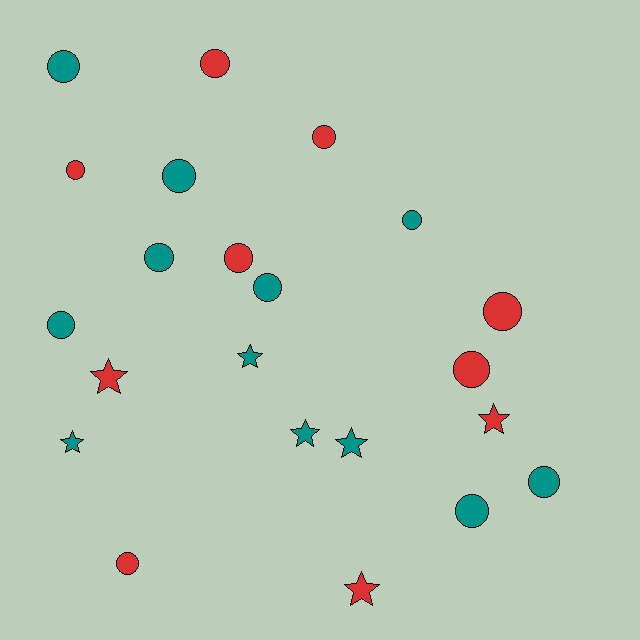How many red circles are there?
There are 7 red circles.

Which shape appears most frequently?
Circle, with 15 objects.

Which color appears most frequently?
Teal, with 12 objects.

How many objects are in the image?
There are 22 objects.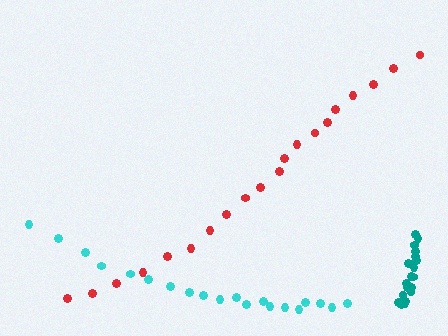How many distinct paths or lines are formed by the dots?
There are 3 distinct paths.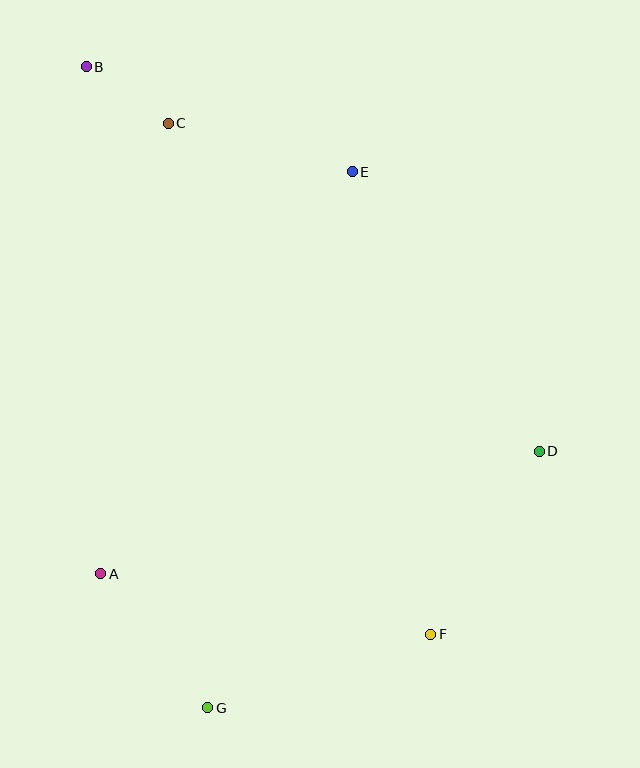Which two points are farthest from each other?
Points B and F are farthest from each other.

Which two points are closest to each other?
Points B and C are closest to each other.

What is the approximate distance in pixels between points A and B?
The distance between A and B is approximately 507 pixels.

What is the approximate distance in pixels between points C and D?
The distance between C and D is approximately 495 pixels.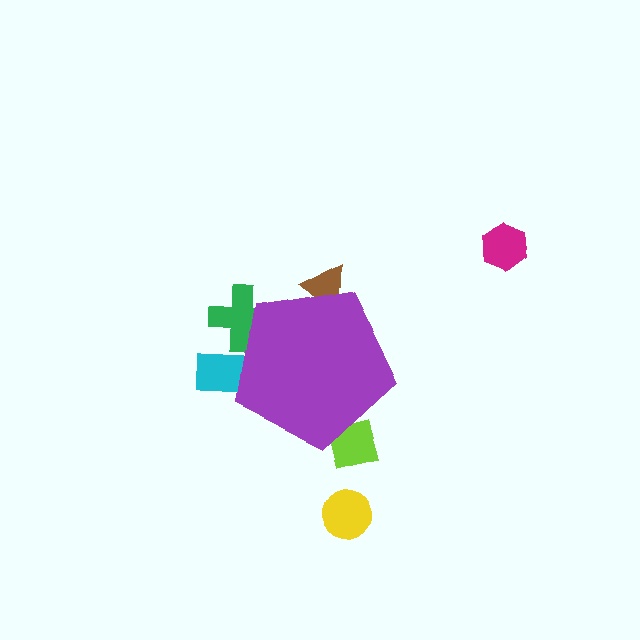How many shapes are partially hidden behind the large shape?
4 shapes are partially hidden.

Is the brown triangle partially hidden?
Yes, the brown triangle is partially hidden behind the purple pentagon.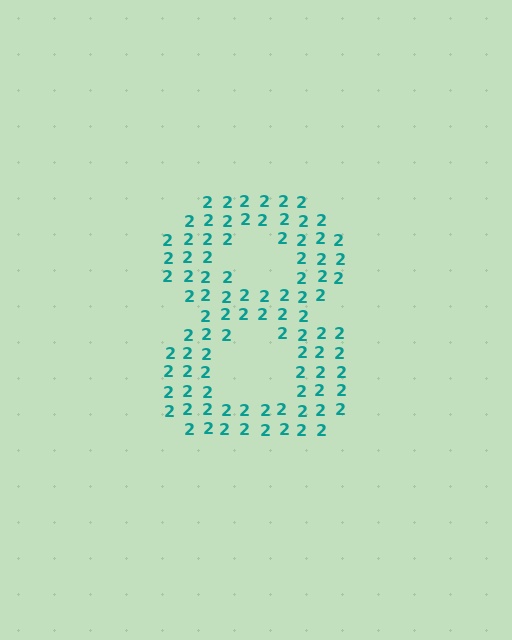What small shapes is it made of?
It is made of small digit 2's.